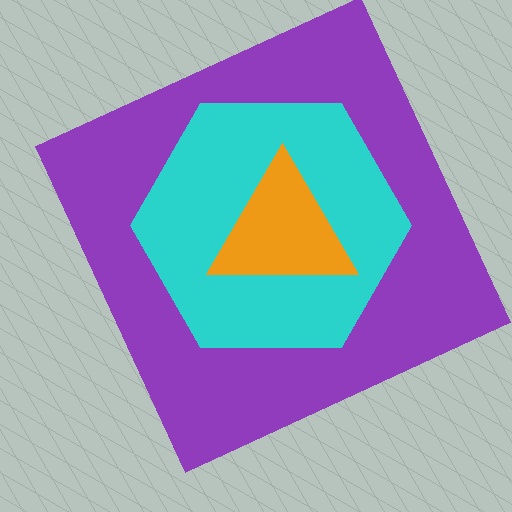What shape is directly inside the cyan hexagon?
The orange triangle.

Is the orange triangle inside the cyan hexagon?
Yes.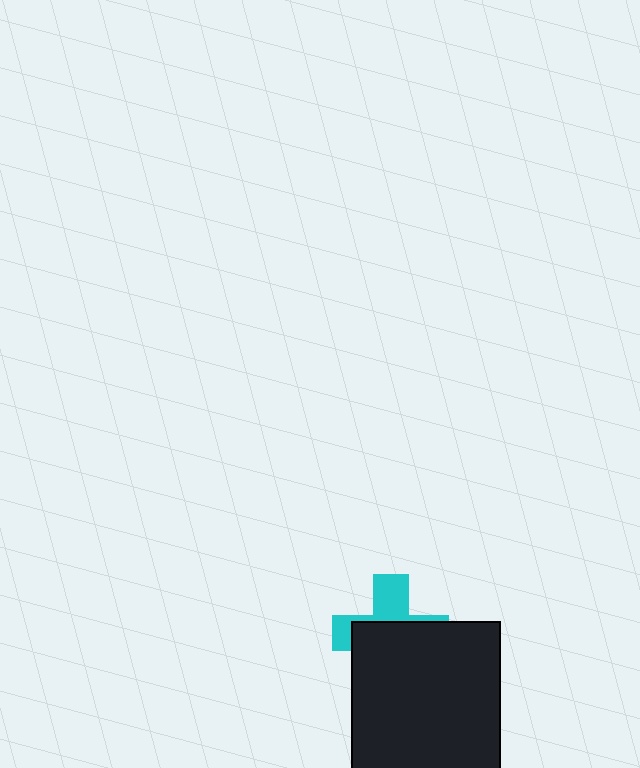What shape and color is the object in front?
The object in front is a black square.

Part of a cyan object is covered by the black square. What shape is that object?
It is a cross.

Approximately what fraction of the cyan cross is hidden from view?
Roughly 61% of the cyan cross is hidden behind the black square.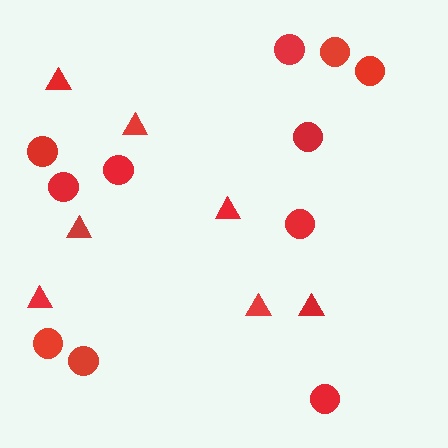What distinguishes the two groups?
There are 2 groups: one group of triangles (7) and one group of circles (11).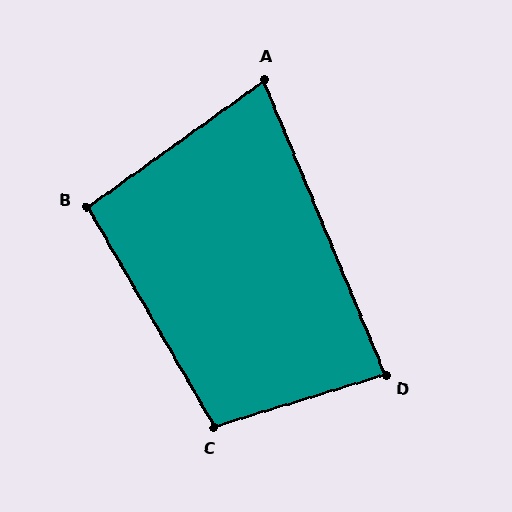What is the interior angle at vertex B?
Approximately 95 degrees (obtuse).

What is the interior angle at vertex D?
Approximately 85 degrees (acute).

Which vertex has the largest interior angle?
C, at approximately 103 degrees.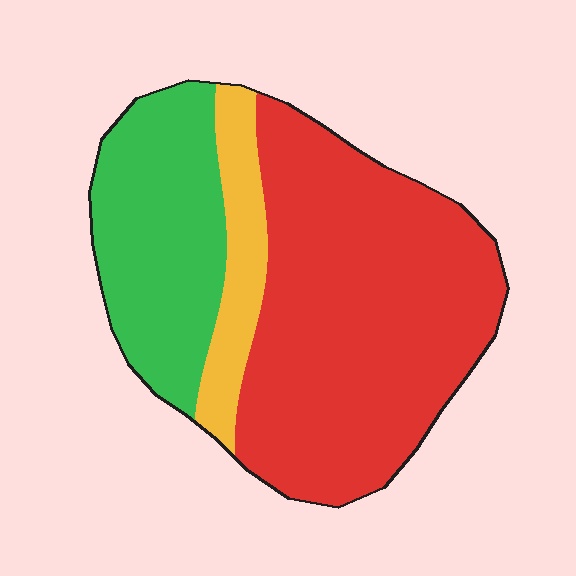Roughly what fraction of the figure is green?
Green covers 28% of the figure.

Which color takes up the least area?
Yellow, at roughly 10%.